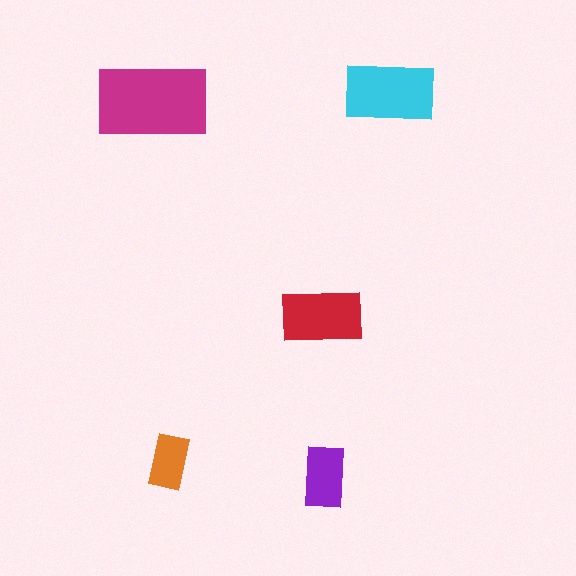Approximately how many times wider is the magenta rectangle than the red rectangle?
About 1.5 times wider.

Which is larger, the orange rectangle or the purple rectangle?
The purple one.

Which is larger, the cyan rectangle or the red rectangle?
The cyan one.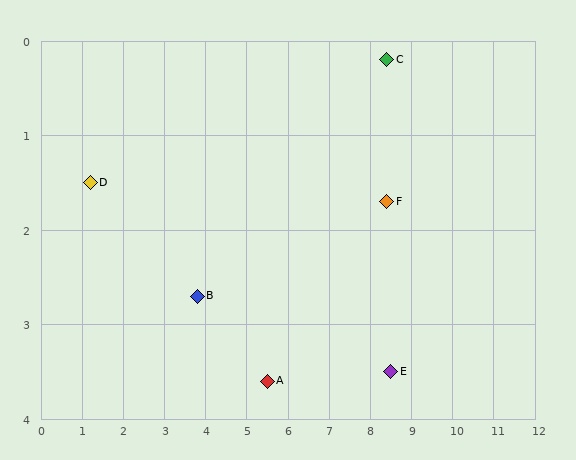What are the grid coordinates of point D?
Point D is at approximately (1.2, 1.5).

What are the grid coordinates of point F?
Point F is at approximately (8.4, 1.7).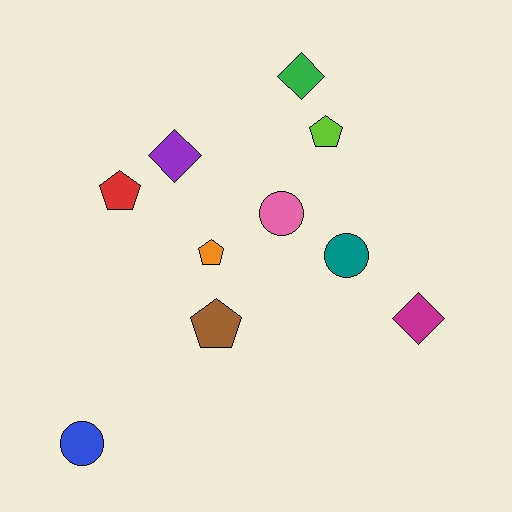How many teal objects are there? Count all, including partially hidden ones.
There is 1 teal object.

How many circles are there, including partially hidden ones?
There are 3 circles.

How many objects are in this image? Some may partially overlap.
There are 10 objects.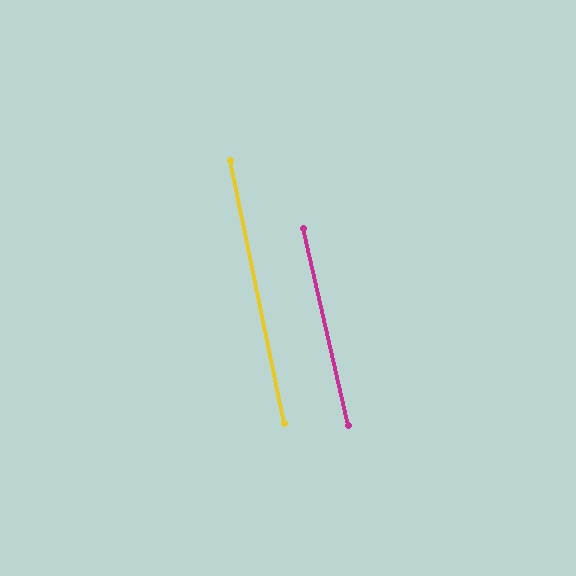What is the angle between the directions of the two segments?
Approximately 1 degree.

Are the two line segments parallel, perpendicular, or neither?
Parallel — their directions differ by only 1.2°.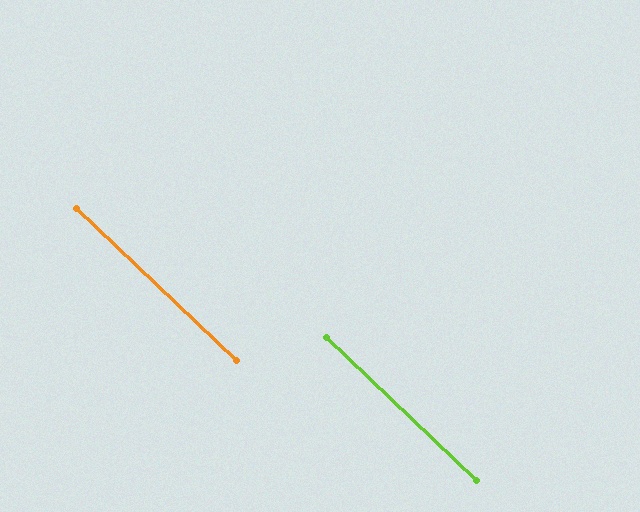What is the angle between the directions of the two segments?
Approximately 0 degrees.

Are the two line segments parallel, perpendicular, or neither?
Parallel — their directions differ by only 0.0°.